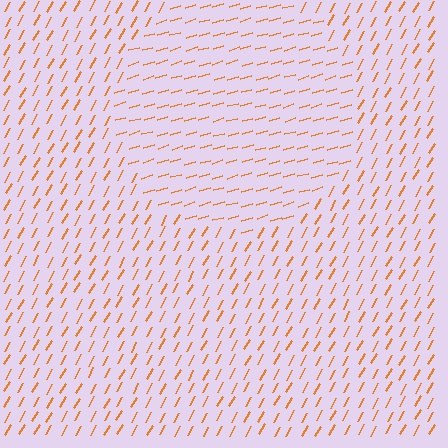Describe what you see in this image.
The image is filled with small orange line segments. A circle region in the image has lines oriented differently from the surrounding lines, creating a visible texture boundary.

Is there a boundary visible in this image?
Yes, there is a texture boundary formed by a change in line orientation.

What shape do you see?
I see a circle.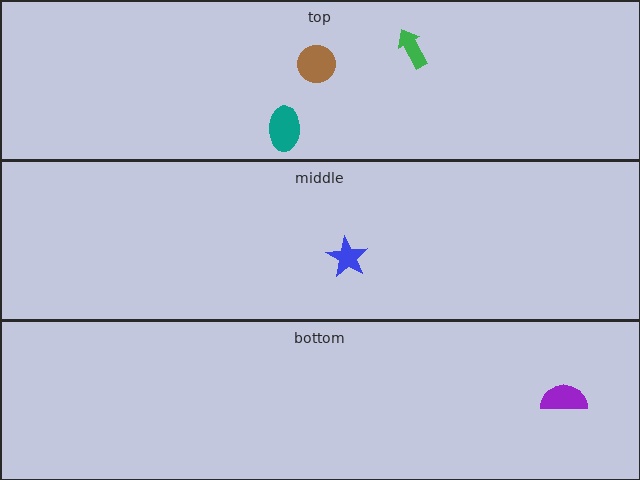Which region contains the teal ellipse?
The top region.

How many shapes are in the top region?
3.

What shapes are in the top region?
The brown circle, the green arrow, the teal ellipse.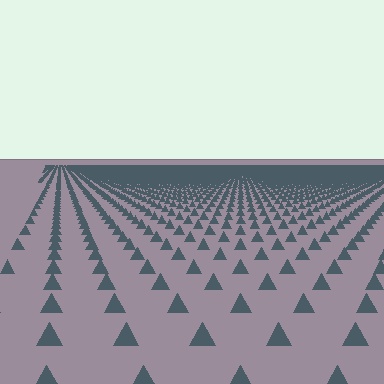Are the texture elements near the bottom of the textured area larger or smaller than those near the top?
Larger. Near the bottom, elements are closer to the viewer and appear at a bigger on-screen size.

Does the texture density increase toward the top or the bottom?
Density increases toward the top.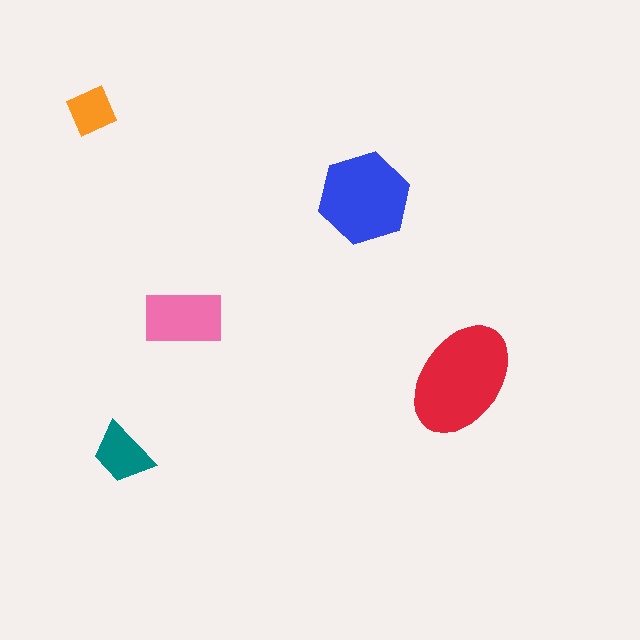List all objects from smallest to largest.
The orange diamond, the teal trapezoid, the pink rectangle, the blue hexagon, the red ellipse.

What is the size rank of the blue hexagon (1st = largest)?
2nd.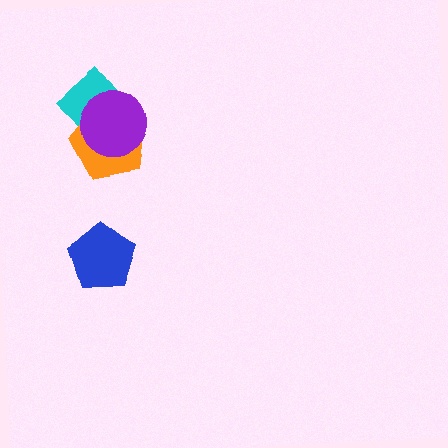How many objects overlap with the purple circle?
2 objects overlap with the purple circle.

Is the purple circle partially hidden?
No, no other shape covers it.